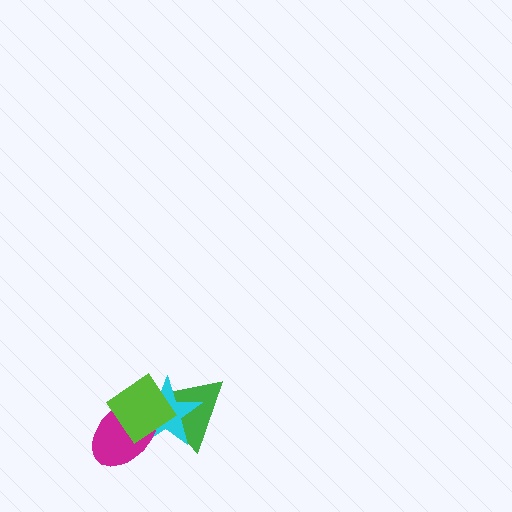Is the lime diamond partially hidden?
No, no other shape covers it.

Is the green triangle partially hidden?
Yes, it is partially covered by another shape.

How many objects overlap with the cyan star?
3 objects overlap with the cyan star.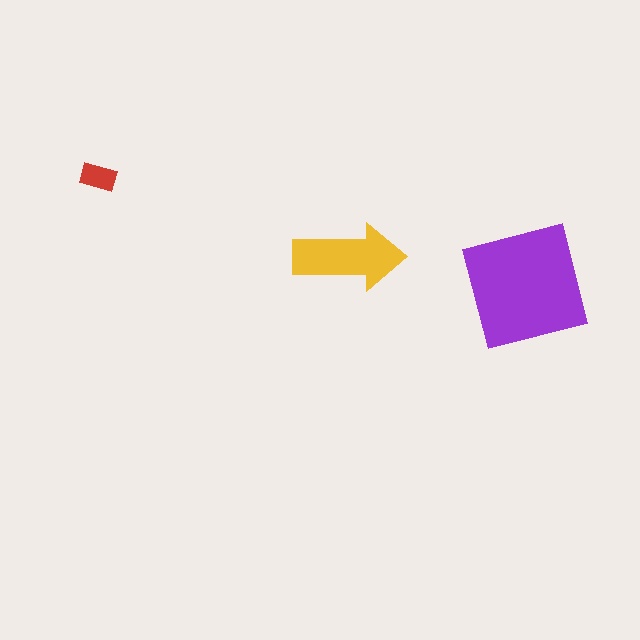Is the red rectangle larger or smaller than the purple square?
Smaller.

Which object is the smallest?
The red rectangle.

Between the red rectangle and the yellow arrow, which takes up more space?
The yellow arrow.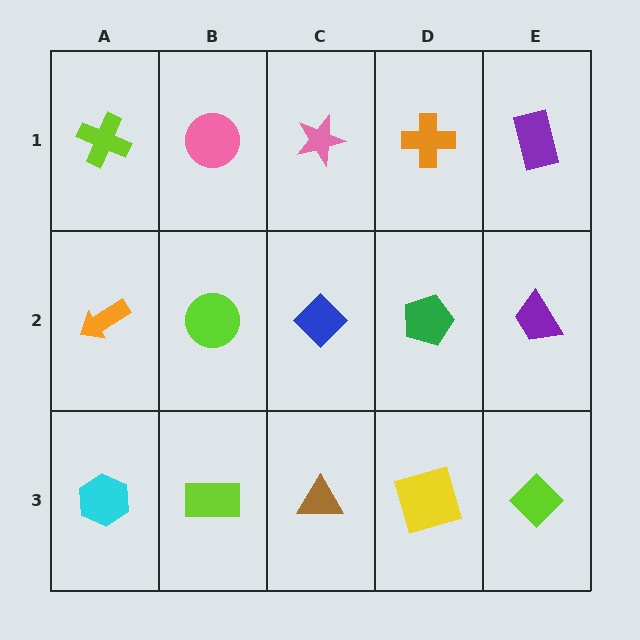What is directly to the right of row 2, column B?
A blue diamond.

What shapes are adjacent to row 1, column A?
An orange arrow (row 2, column A), a pink circle (row 1, column B).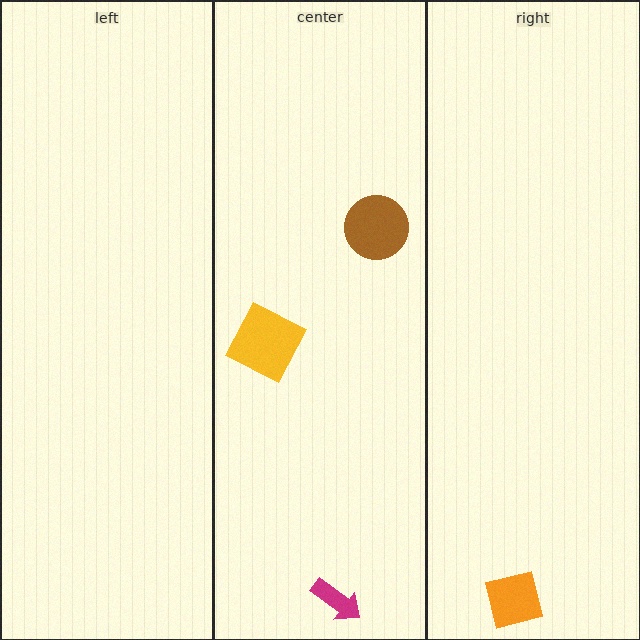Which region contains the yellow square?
The center region.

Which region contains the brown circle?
The center region.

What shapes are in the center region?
The magenta arrow, the brown circle, the yellow square.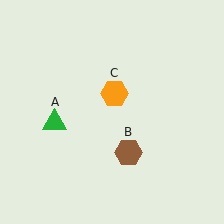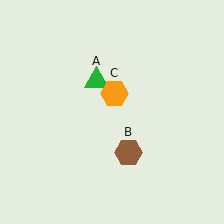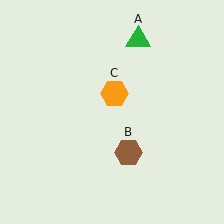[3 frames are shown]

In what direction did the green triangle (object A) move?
The green triangle (object A) moved up and to the right.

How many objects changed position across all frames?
1 object changed position: green triangle (object A).